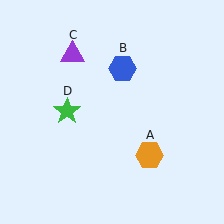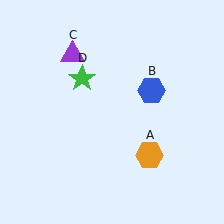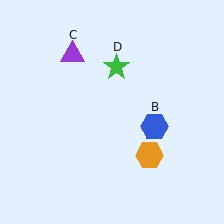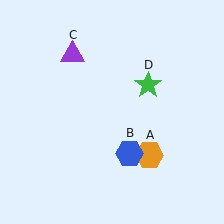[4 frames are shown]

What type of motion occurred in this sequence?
The blue hexagon (object B), green star (object D) rotated clockwise around the center of the scene.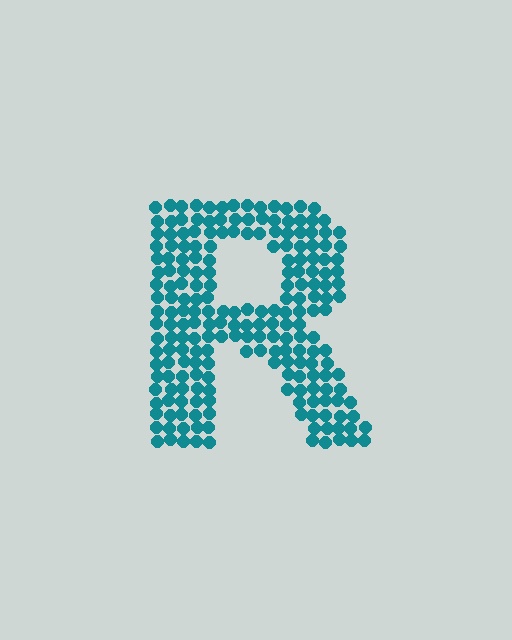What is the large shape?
The large shape is the letter R.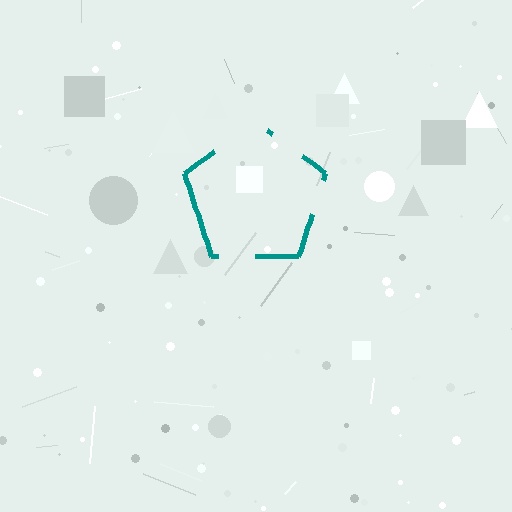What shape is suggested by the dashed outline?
The dashed outline suggests a pentagon.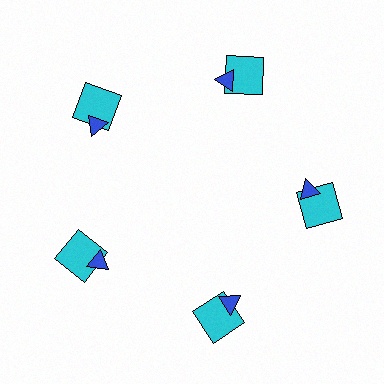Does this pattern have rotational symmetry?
Yes, this pattern has 5-fold rotational symmetry. It looks the same after rotating 72 degrees around the center.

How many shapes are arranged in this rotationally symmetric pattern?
There are 10 shapes, arranged in 5 groups of 2.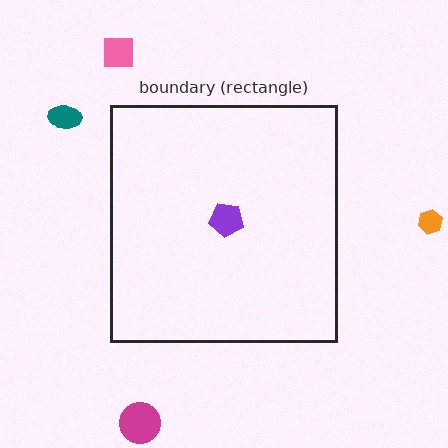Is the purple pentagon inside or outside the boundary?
Inside.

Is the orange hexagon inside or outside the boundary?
Outside.